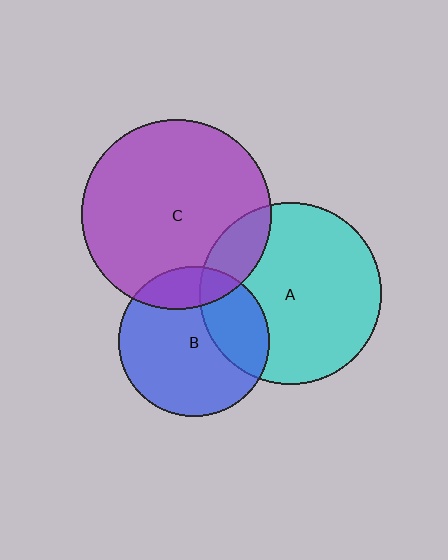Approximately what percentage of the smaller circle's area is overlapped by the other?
Approximately 15%.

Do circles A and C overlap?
Yes.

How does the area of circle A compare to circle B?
Approximately 1.5 times.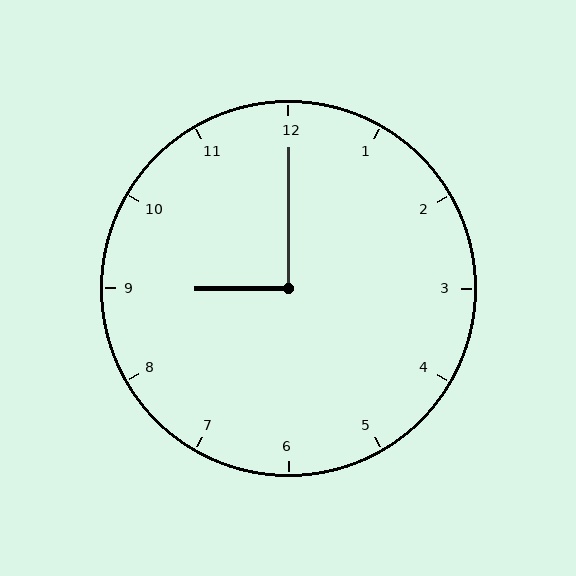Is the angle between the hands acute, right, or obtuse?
It is right.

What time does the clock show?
9:00.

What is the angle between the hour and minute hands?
Approximately 90 degrees.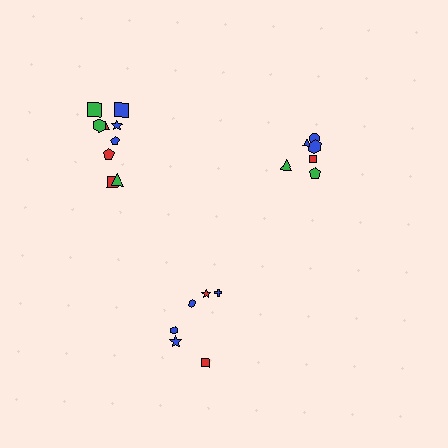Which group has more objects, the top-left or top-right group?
The top-left group.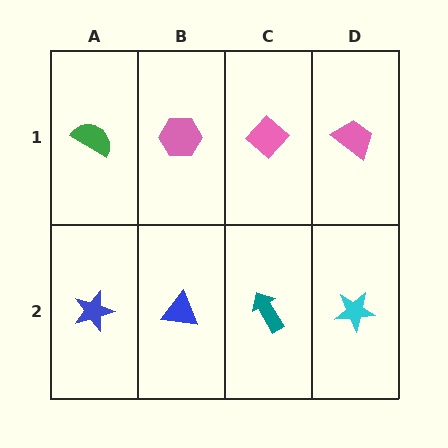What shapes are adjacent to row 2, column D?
A pink trapezoid (row 1, column D), a teal arrow (row 2, column C).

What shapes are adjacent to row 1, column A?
A blue star (row 2, column A), a pink hexagon (row 1, column B).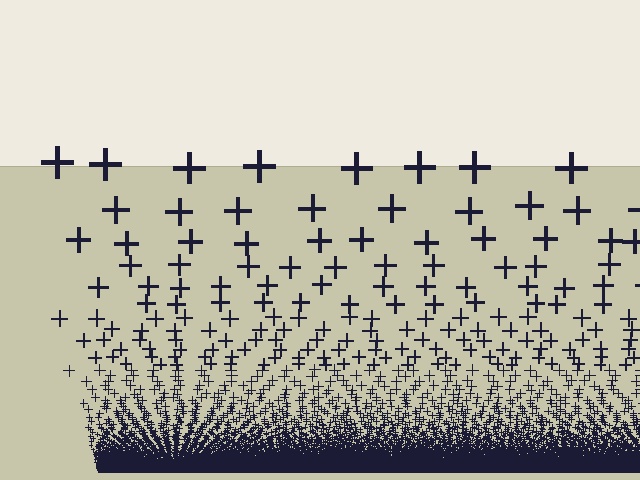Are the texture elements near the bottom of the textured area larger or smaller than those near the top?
Smaller. The gradient is inverted — elements near the bottom are smaller and denser.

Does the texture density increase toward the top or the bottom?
Density increases toward the bottom.